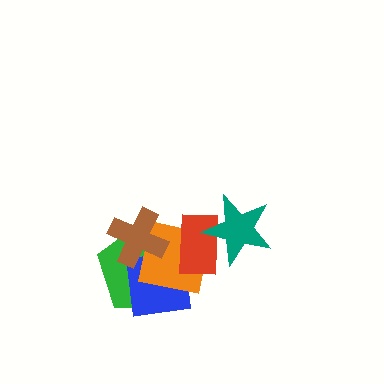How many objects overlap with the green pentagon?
4 objects overlap with the green pentagon.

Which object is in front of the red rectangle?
The teal star is in front of the red rectangle.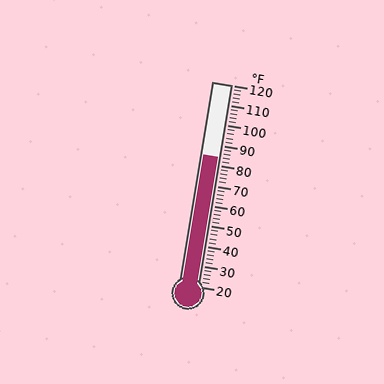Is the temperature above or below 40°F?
The temperature is above 40°F.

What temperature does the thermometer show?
The thermometer shows approximately 84°F.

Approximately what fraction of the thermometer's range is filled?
The thermometer is filled to approximately 65% of its range.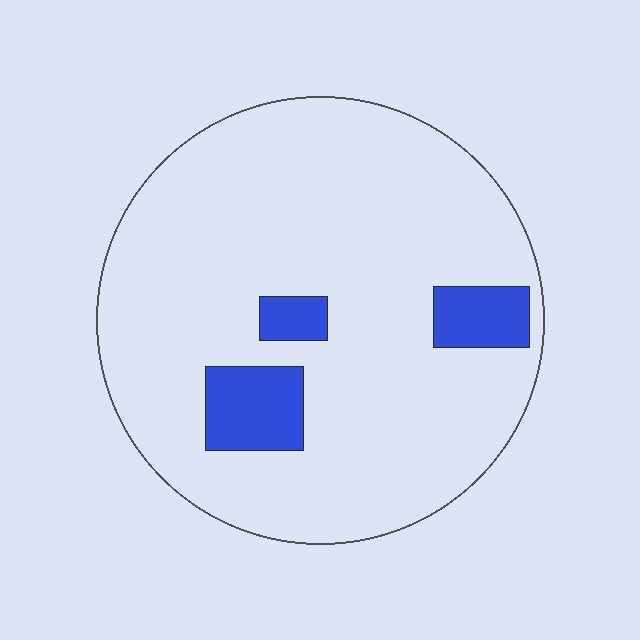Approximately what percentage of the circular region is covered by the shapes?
Approximately 10%.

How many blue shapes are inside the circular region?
3.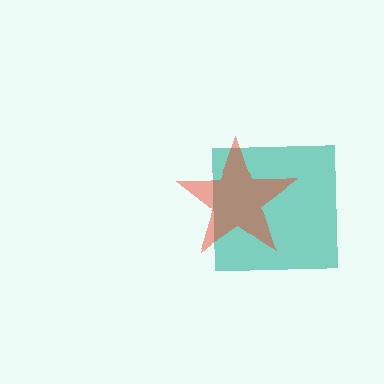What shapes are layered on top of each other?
The layered shapes are: a teal square, a red star.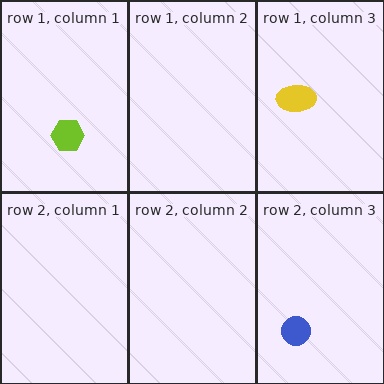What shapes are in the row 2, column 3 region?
The blue circle.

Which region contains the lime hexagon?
The row 1, column 1 region.